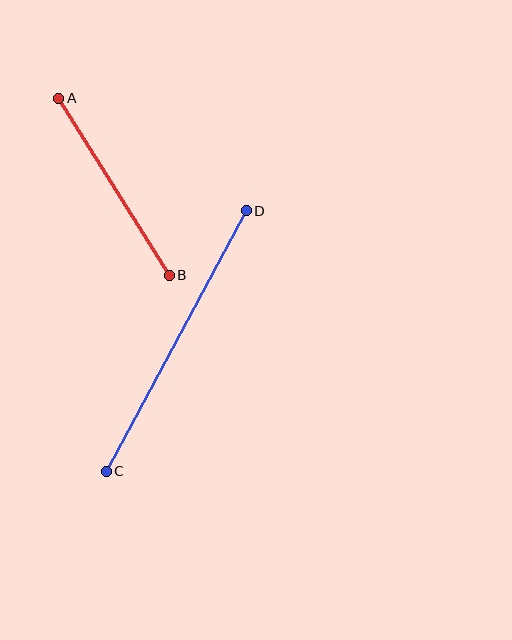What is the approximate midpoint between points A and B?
The midpoint is at approximately (114, 187) pixels.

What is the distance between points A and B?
The distance is approximately 209 pixels.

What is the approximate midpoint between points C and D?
The midpoint is at approximately (176, 341) pixels.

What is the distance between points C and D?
The distance is approximately 296 pixels.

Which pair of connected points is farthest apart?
Points C and D are farthest apart.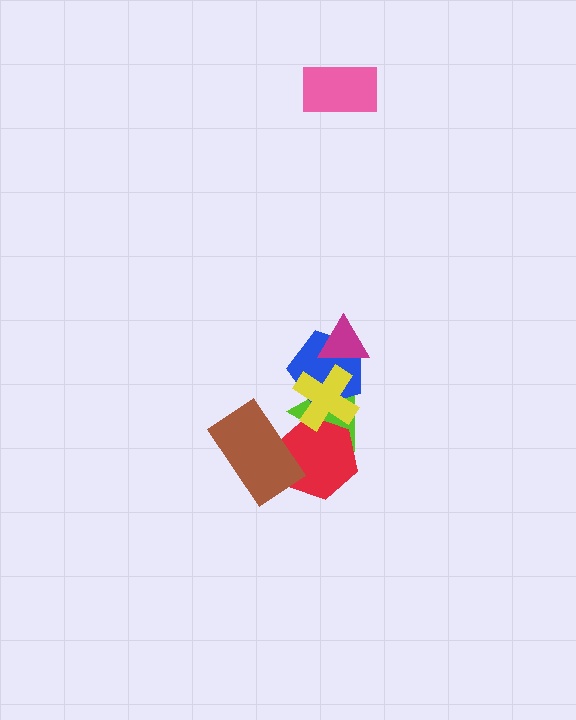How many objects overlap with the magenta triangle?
1 object overlaps with the magenta triangle.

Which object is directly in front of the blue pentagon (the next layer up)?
The yellow cross is directly in front of the blue pentagon.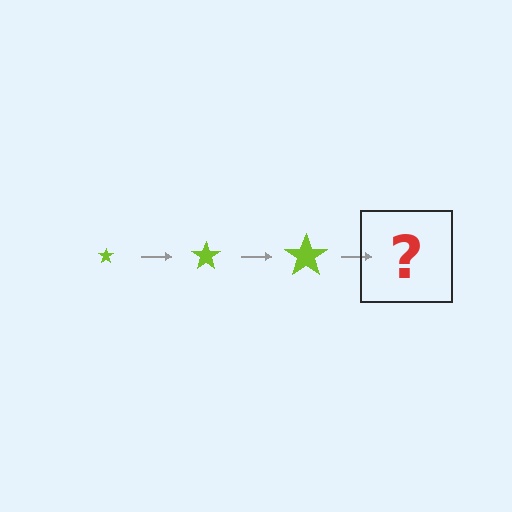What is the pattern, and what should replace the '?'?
The pattern is that the star gets progressively larger each step. The '?' should be a lime star, larger than the previous one.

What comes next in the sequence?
The next element should be a lime star, larger than the previous one.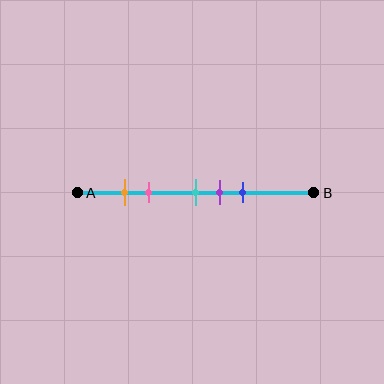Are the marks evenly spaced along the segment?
No, the marks are not evenly spaced.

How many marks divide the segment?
There are 5 marks dividing the segment.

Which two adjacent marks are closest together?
The orange and pink marks are the closest adjacent pair.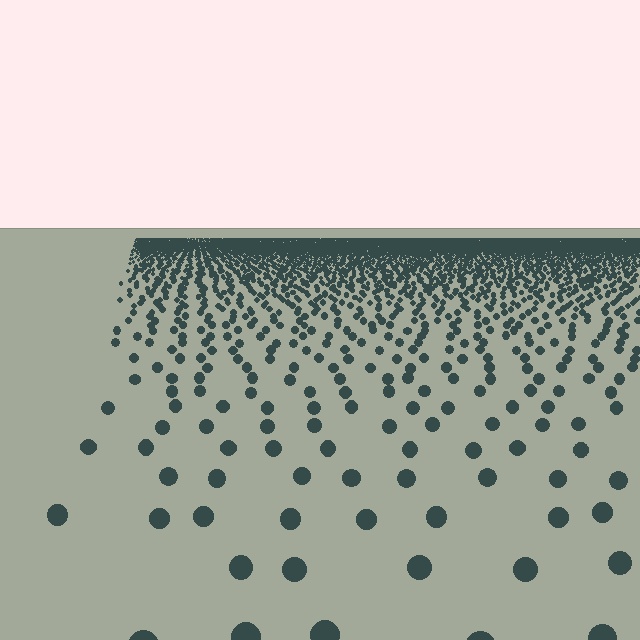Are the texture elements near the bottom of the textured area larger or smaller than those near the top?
Larger. Near the bottom, elements are closer to the viewer and appear at a bigger on-screen size.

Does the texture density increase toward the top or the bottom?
Density increases toward the top.